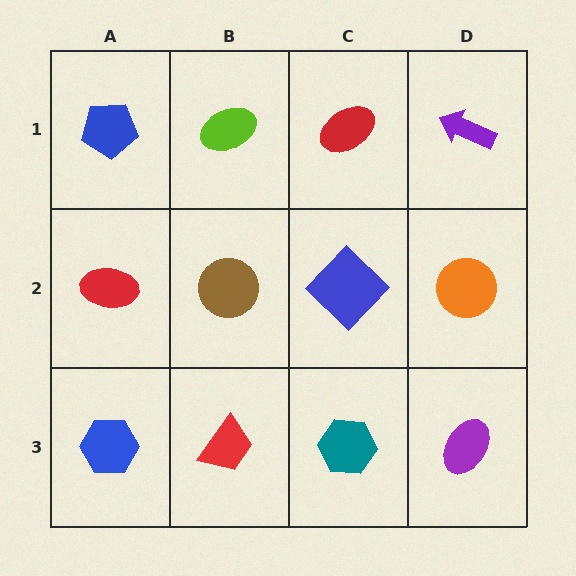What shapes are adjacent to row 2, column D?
A purple arrow (row 1, column D), a purple ellipse (row 3, column D), a blue diamond (row 2, column C).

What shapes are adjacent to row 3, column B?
A brown circle (row 2, column B), a blue hexagon (row 3, column A), a teal hexagon (row 3, column C).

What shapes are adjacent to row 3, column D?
An orange circle (row 2, column D), a teal hexagon (row 3, column C).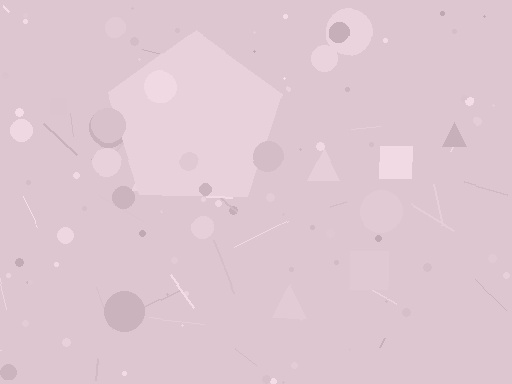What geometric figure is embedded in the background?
A pentagon is embedded in the background.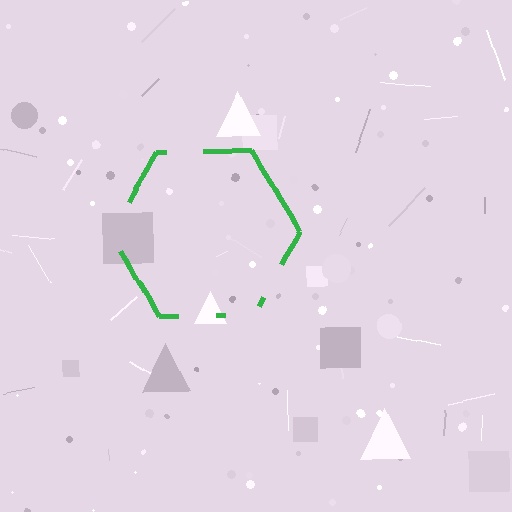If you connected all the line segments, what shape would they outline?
They would outline a hexagon.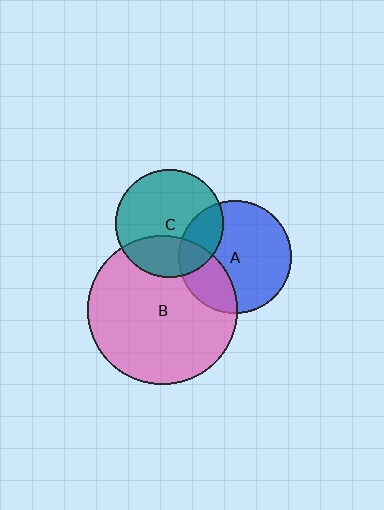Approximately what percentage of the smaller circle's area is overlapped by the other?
Approximately 30%.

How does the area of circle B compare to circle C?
Approximately 1.9 times.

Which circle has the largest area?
Circle B (pink).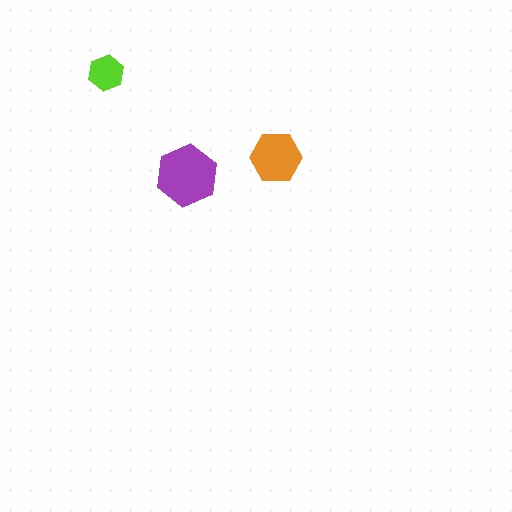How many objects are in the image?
There are 3 objects in the image.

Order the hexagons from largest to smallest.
the purple one, the orange one, the lime one.